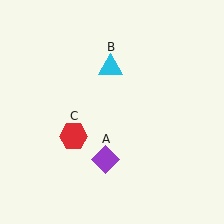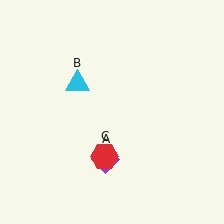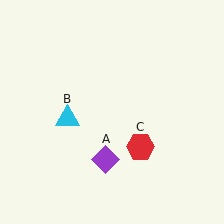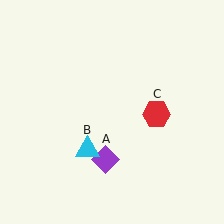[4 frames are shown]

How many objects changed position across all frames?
2 objects changed position: cyan triangle (object B), red hexagon (object C).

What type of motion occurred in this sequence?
The cyan triangle (object B), red hexagon (object C) rotated counterclockwise around the center of the scene.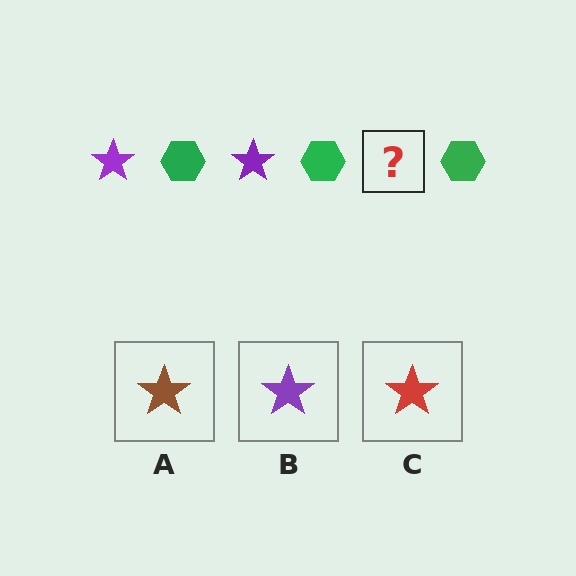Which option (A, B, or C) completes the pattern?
B.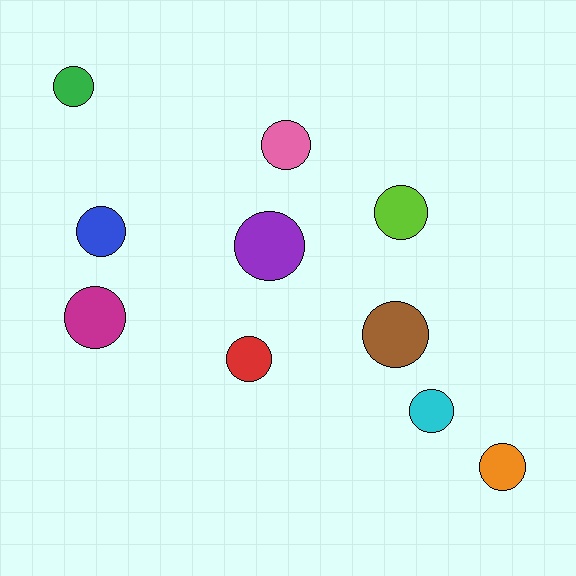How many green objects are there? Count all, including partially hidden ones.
There is 1 green object.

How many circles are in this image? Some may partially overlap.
There are 10 circles.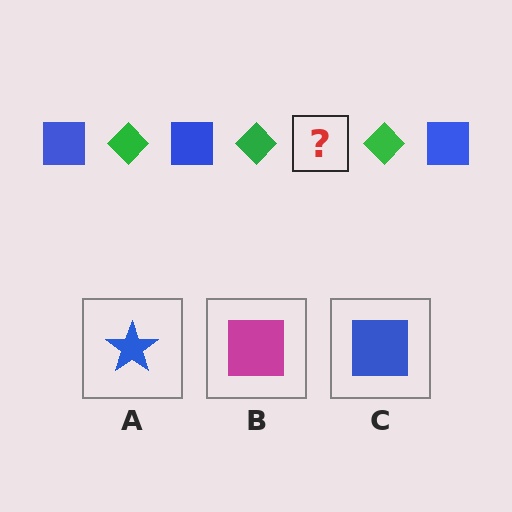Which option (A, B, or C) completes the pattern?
C.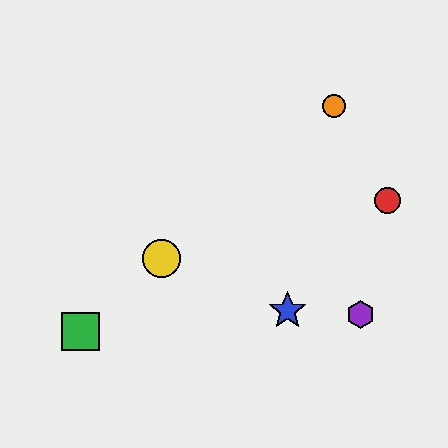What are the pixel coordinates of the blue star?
The blue star is at (288, 311).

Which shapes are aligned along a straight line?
The green square, the yellow circle, the orange circle are aligned along a straight line.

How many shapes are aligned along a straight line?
3 shapes (the green square, the yellow circle, the orange circle) are aligned along a straight line.